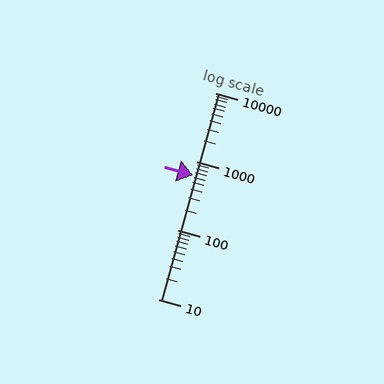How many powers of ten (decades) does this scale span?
The scale spans 3 decades, from 10 to 10000.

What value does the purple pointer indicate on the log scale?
The pointer indicates approximately 630.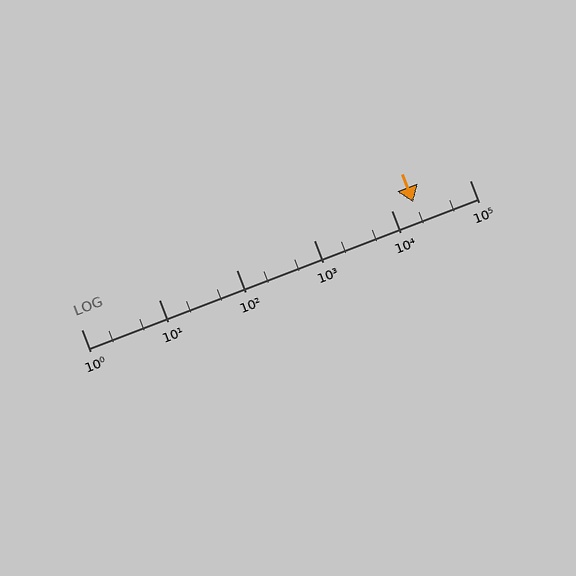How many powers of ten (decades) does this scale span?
The scale spans 5 decades, from 1 to 100000.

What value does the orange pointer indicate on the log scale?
The pointer indicates approximately 19000.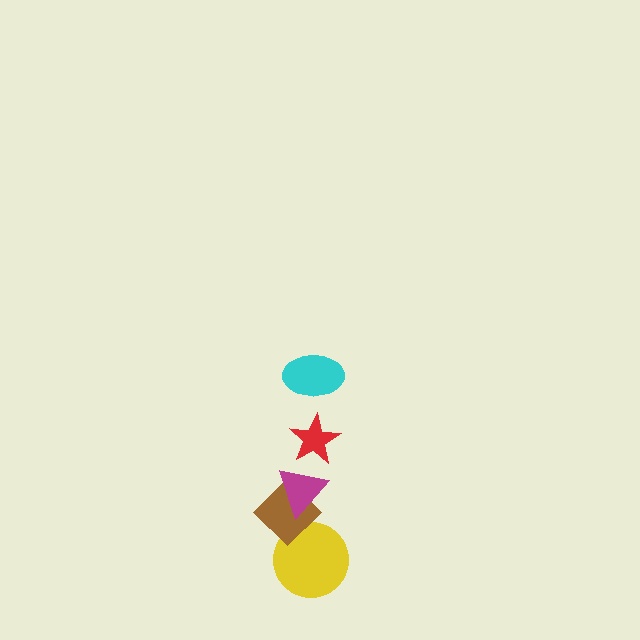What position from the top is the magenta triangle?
The magenta triangle is 3rd from the top.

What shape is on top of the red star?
The cyan ellipse is on top of the red star.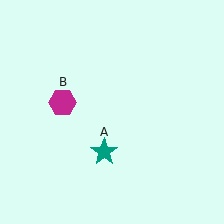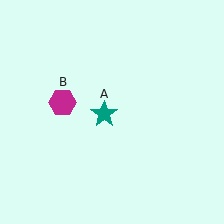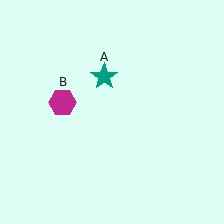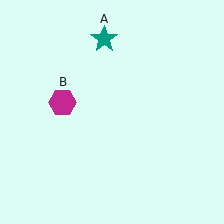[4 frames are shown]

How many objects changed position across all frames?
1 object changed position: teal star (object A).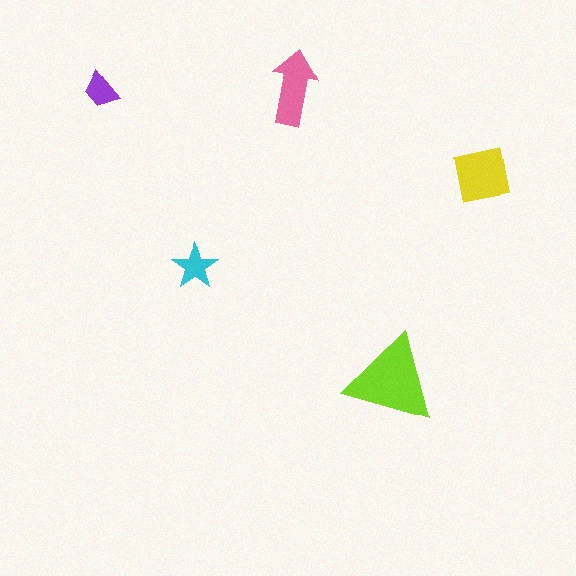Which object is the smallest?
The purple trapezoid.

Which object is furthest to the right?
The yellow square is rightmost.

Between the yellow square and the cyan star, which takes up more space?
The yellow square.